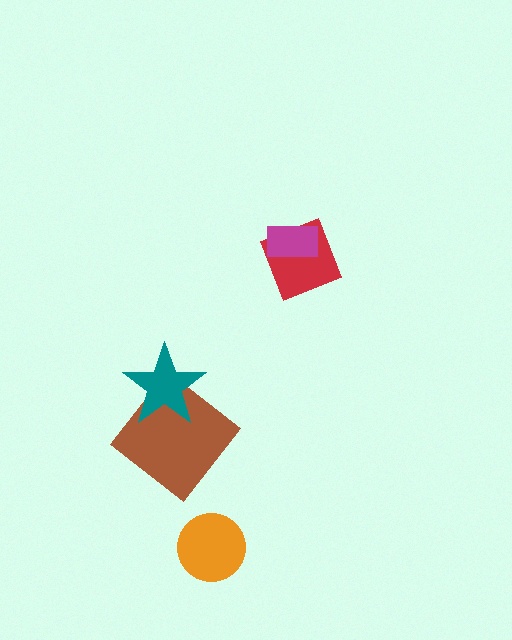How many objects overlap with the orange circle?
0 objects overlap with the orange circle.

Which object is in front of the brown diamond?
The teal star is in front of the brown diamond.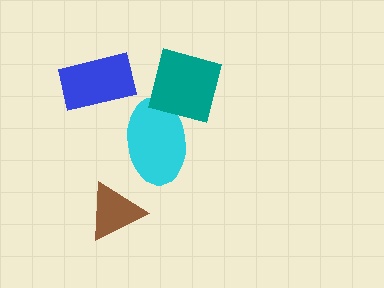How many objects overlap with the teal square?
1 object overlaps with the teal square.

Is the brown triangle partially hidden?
No, no other shape covers it.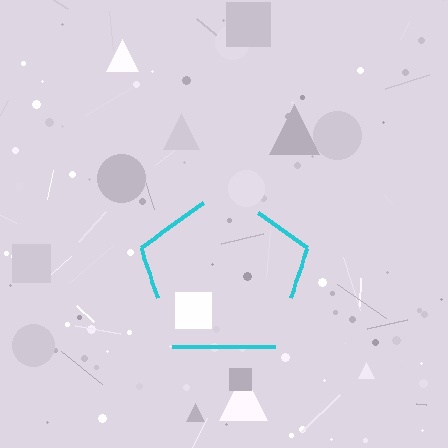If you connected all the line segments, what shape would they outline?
They would outline a pentagon.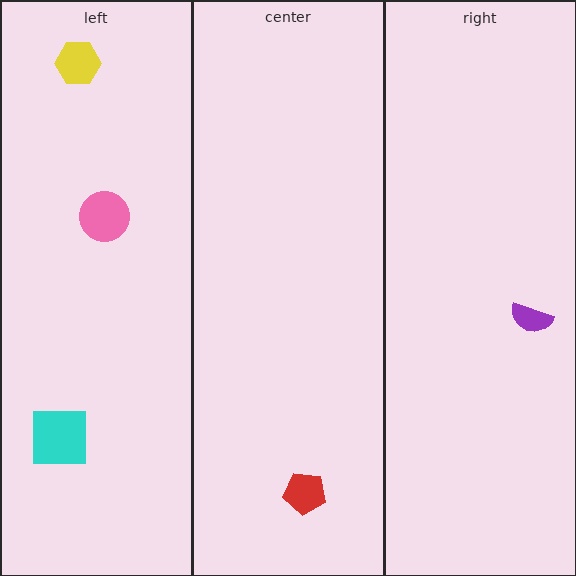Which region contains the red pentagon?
The center region.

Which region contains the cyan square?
The left region.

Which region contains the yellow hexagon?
The left region.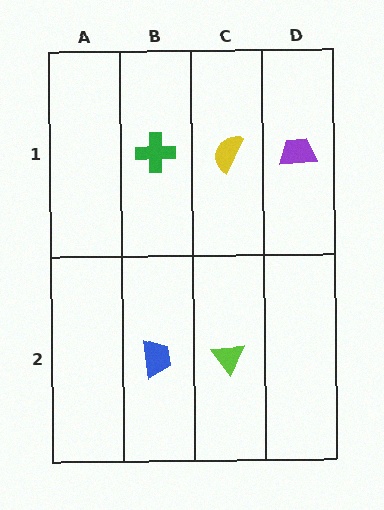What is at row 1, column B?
A green cross.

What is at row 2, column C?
A lime triangle.